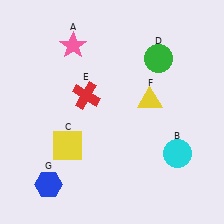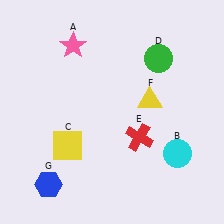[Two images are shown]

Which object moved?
The red cross (E) moved right.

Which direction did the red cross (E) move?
The red cross (E) moved right.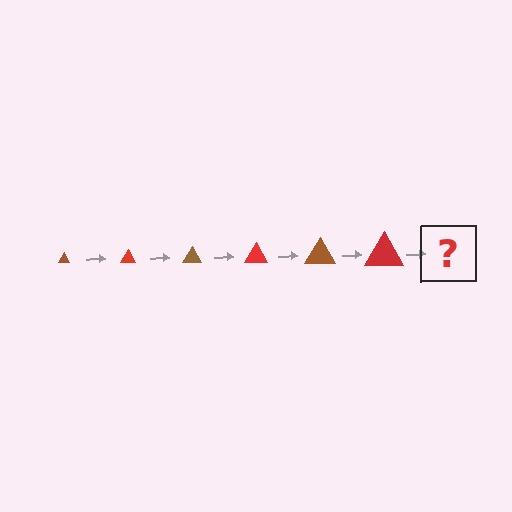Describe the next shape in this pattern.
It should be a brown triangle, larger than the previous one.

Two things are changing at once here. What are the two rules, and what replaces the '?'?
The two rules are that the triangle grows larger each step and the color cycles through brown and red. The '?' should be a brown triangle, larger than the previous one.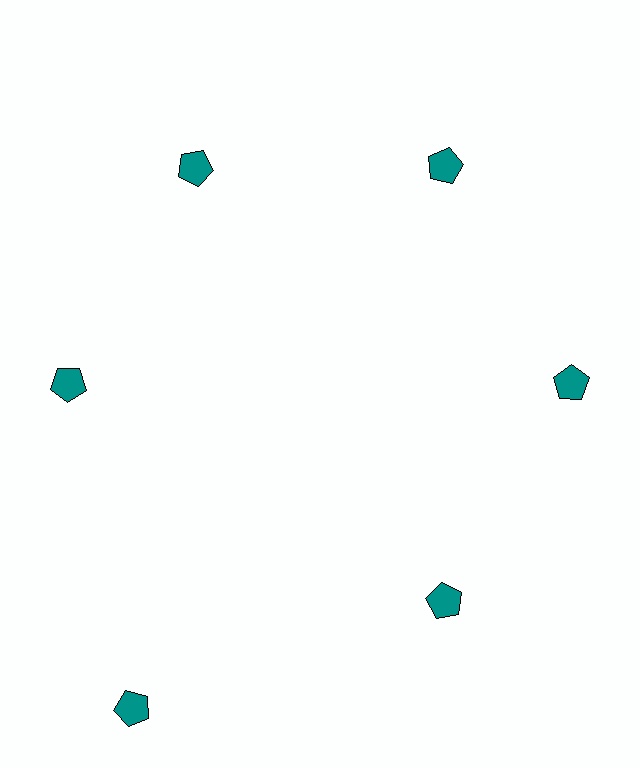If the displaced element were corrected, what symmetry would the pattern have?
It would have 6-fold rotational symmetry — the pattern would map onto itself every 60 degrees.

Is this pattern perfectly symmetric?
No. The 6 teal pentagons are arranged in a ring, but one element near the 7 o'clock position is pushed outward from the center, breaking the 6-fold rotational symmetry.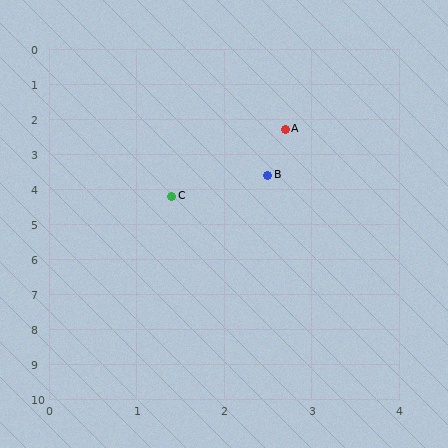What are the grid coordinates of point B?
Point B is at approximately (2.5, 3.6).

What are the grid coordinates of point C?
Point C is at approximately (1.4, 4.2).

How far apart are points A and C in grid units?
Points A and C are about 2.3 grid units apart.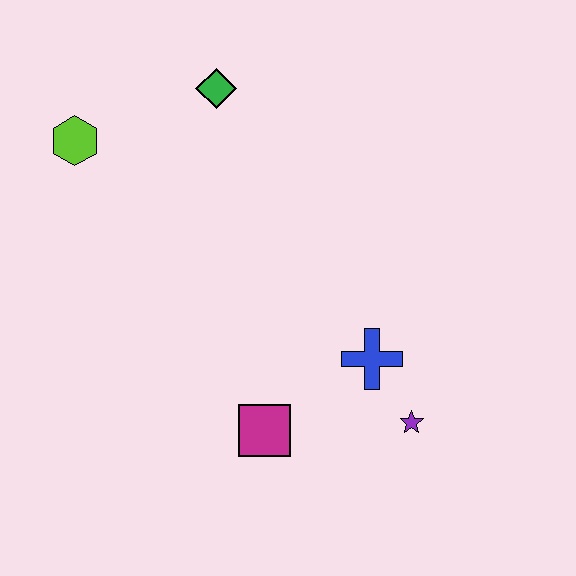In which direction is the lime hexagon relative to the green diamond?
The lime hexagon is to the left of the green diamond.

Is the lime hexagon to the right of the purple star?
No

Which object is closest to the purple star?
The blue cross is closest to the purple star.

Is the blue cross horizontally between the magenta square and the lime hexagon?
No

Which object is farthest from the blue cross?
The lime hexagon is farthest from the blue cross.